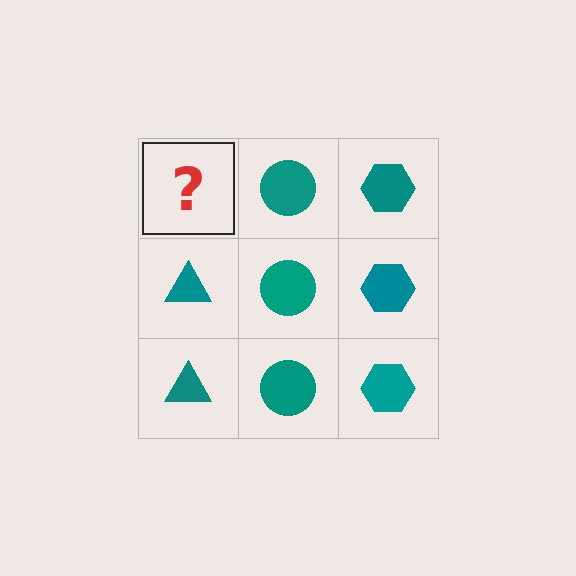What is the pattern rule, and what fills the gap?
The rule is that each column has a consistent shape. The gap should be filled with a teal triangle.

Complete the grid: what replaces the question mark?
The question mark should be replaced with a teal triangle.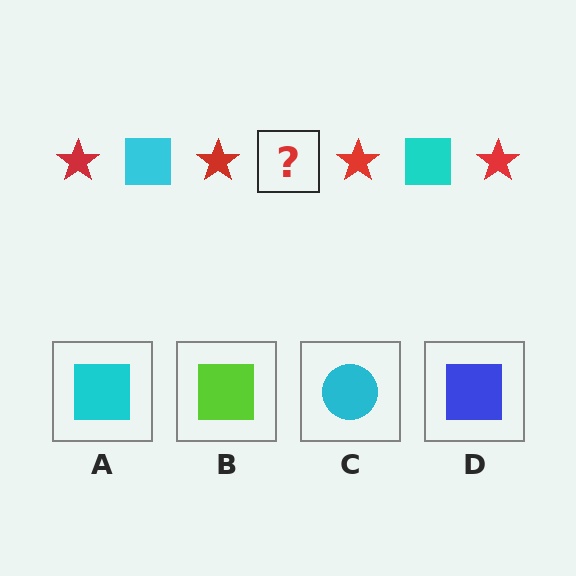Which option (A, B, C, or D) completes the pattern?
A.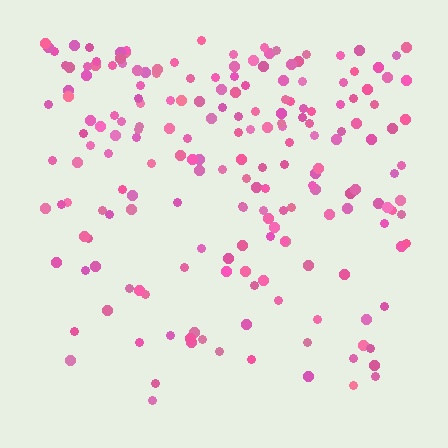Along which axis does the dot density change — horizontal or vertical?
Vertical.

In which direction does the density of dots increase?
From bottom to top, with the top side densest.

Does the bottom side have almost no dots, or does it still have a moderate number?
Still a moderate number, just noticeably fewer than the top.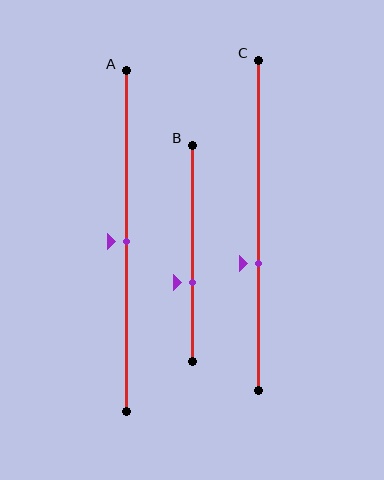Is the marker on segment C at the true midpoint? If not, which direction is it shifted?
No, the marker on segment C is shifted downward by about 11% of the segment length.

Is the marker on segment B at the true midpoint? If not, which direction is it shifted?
No, the marker on segment B is shifted downward by about 13% of the segment length.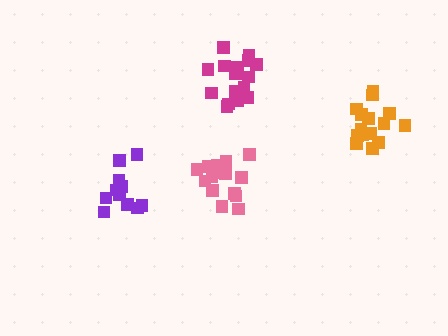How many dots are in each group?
Group 1: 11 dots, Group 2: 16 dots, Group 3: 16 dots, Group 4: 15 dots (58 total).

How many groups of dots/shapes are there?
There are 4 groups.